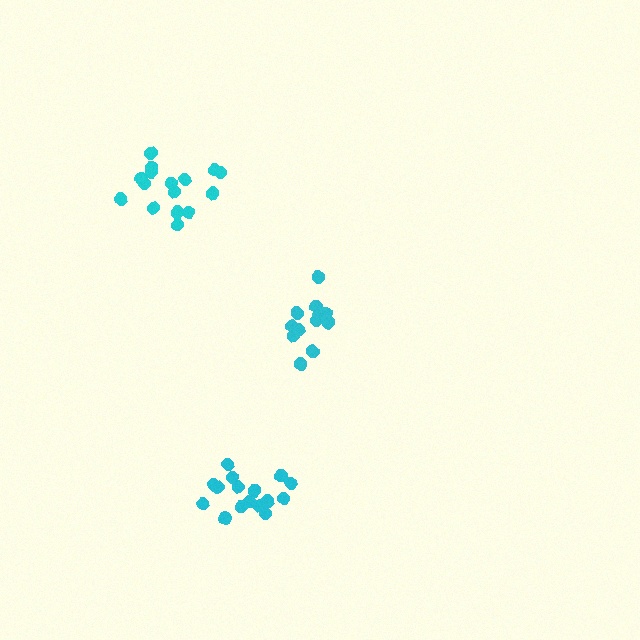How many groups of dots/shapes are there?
There are 3 groups.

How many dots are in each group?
Group 1: 13 dots, Group 2: 16 dots, Group 3: 17 dots (46 total).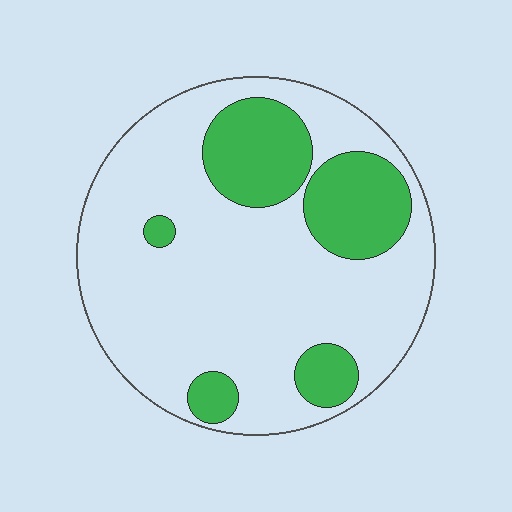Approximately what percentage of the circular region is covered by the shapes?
Approximately 25%.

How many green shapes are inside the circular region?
5.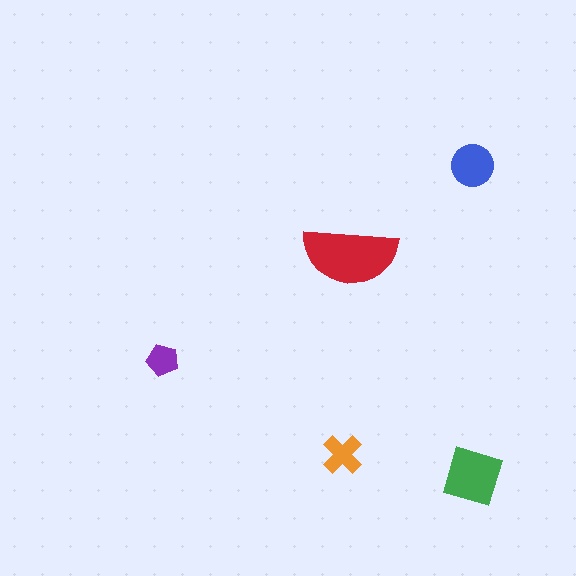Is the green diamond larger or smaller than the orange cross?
Larger.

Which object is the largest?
The red semicircle.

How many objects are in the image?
There are 5 objects in the image.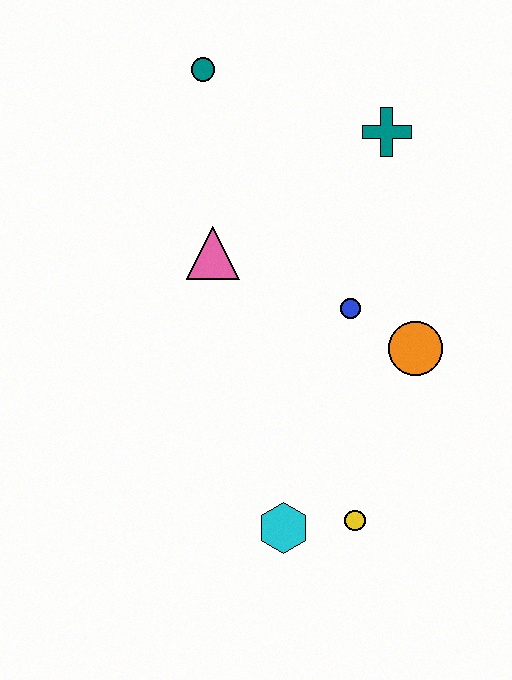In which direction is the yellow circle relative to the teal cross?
The yellow circle is below the teal cross.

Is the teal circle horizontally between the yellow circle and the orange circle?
No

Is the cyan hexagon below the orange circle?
Yes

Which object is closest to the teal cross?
The blue circle is closest to the teal cross.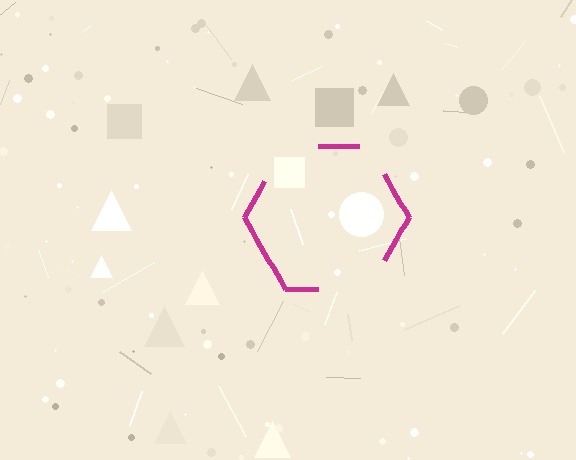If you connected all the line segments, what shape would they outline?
They would outline a hexagon.